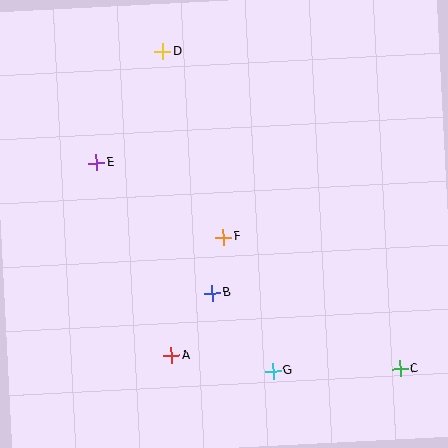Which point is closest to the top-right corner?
Point D is closest to the top-right corner.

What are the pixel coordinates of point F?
Point F is at (224, 237).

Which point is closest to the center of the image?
Point F at (224, 237) is closest to the center.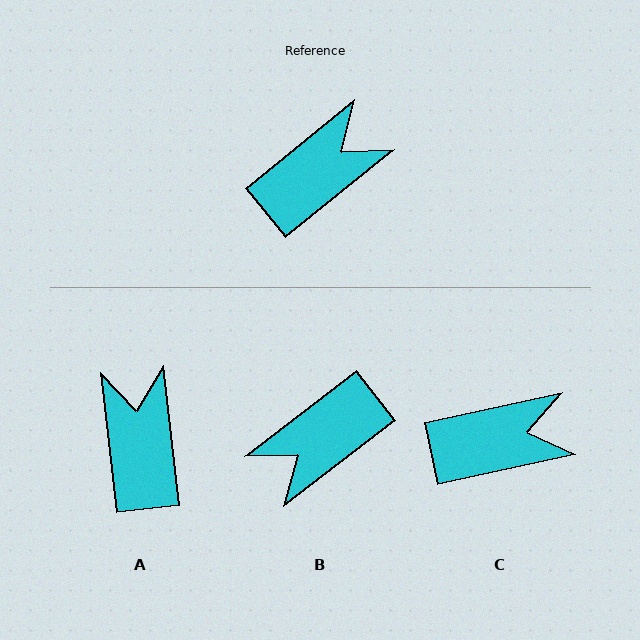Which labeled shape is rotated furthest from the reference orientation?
B, about 179 degrees away.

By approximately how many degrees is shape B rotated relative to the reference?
Approximately 179 degrees counter-clockwise.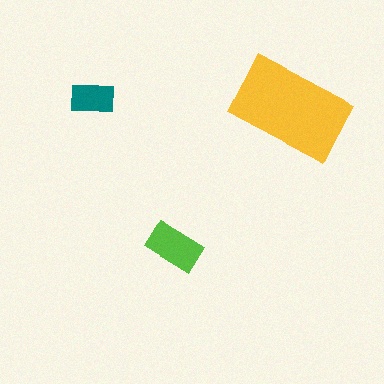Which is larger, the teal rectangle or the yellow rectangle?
The yellow one.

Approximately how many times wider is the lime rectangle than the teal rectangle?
About 1.5 times wider.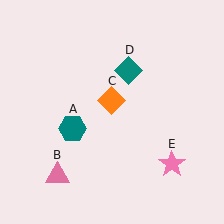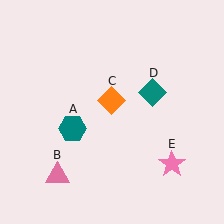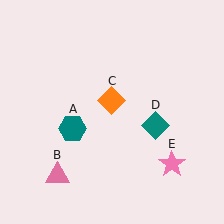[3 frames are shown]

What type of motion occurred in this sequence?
The teal diamond (object D) rotated clockwise around the center of the scene.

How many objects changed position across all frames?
1 object changed position: teal diamond (object D).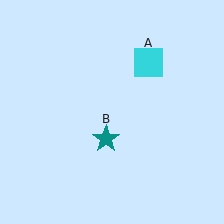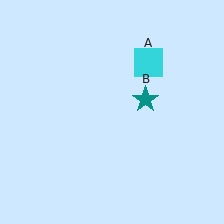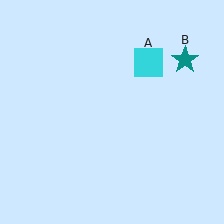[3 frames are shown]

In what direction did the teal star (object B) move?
The teal star (object B) moved up and to the right.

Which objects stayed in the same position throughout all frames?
Cyan square (object A) remained stationary.